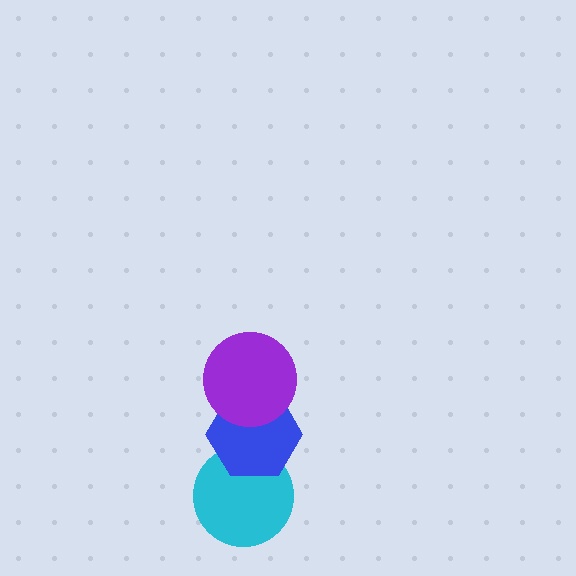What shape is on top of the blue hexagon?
The purple circle is on top of the blue hexagon.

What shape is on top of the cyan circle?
The blue hexagon is on top of the cyan circle.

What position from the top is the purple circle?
The purple circle is 1st from the top.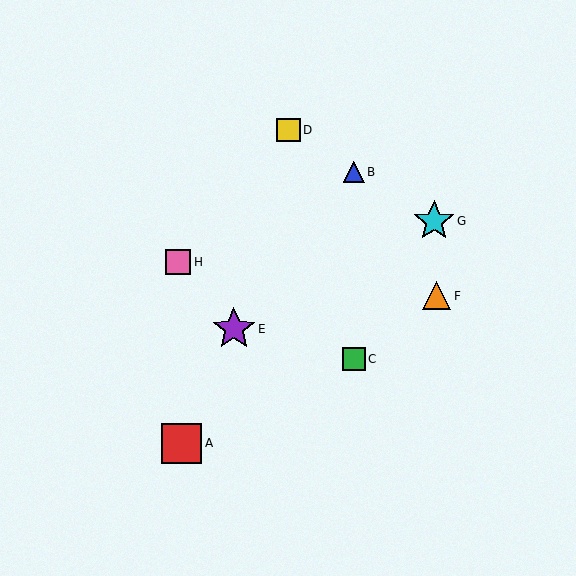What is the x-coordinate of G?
Object G is at x≈434.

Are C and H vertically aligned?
No, C is at x≈354 and H is at x≈178.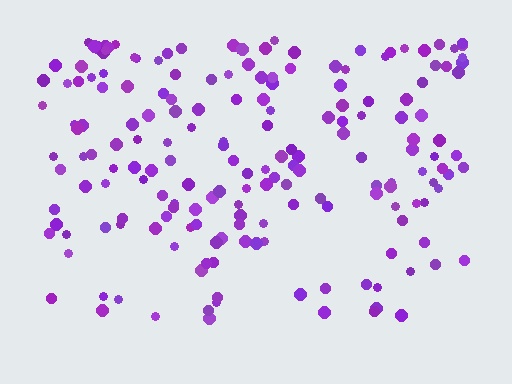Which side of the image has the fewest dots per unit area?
The bottom.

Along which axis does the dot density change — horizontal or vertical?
Vertical.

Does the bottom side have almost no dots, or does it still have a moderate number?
Still a moderate number, just noticeably fewer than the top.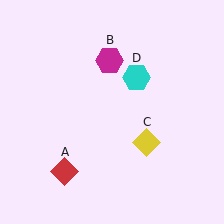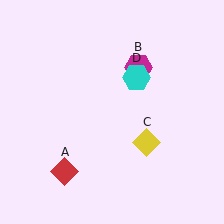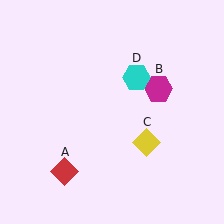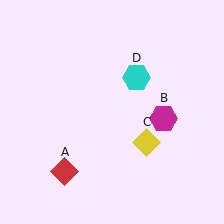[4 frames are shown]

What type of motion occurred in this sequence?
The magenta hexagon (object B) rotated clockwise around the center of the scene.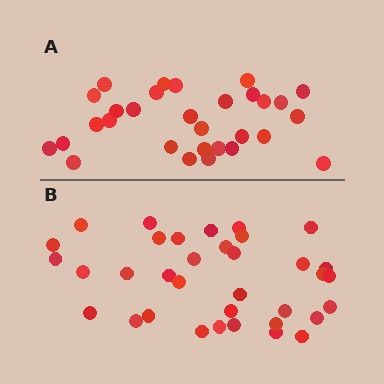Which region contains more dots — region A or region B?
Region B (the bottom region) has more dots.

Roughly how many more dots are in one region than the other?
Region B has about 5 more dots than region A.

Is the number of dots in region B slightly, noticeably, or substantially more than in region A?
Region B has only slightly more — the two regions are fairly close. The ratio is roughly 1.2 to 1.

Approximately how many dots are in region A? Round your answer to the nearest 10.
About 30 dots.